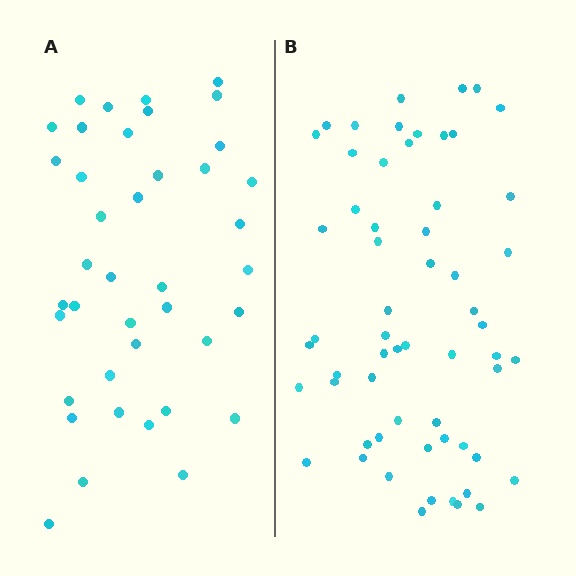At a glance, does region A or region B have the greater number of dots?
Region B (the right region) has more dots.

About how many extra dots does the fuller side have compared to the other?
Region B has approximately 20 more dots than region A.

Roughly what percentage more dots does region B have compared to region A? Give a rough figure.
About 50% more.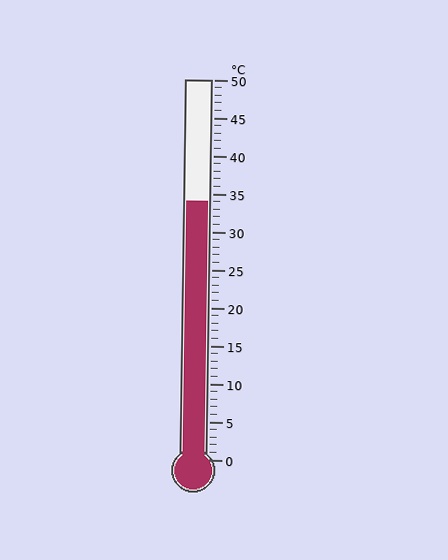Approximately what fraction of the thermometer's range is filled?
The thermometer is filled to approximately 70% of its range.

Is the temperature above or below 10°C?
The temperature is above 10°C.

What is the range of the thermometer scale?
The thermometer scale ranges from 0°C to 50°C.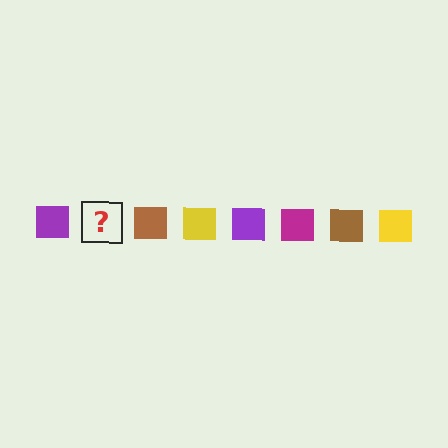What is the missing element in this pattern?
The missing element is a magenta square.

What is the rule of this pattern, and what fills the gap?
The rule is that the pattern cycles through purple, magenta, brown, yellow squares. The gap should be filled with a magenta square.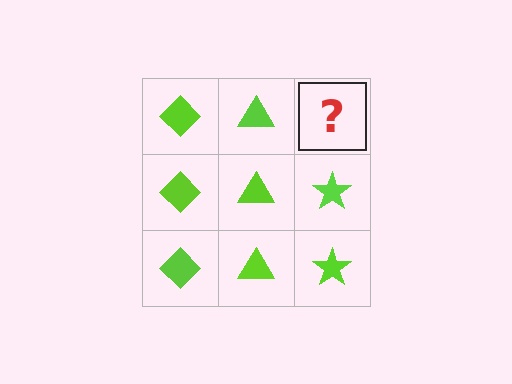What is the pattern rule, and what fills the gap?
The rule is that each column has a consistent shape. The gap should be filled with a lime star.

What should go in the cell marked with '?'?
The missing cell should contain a lime star.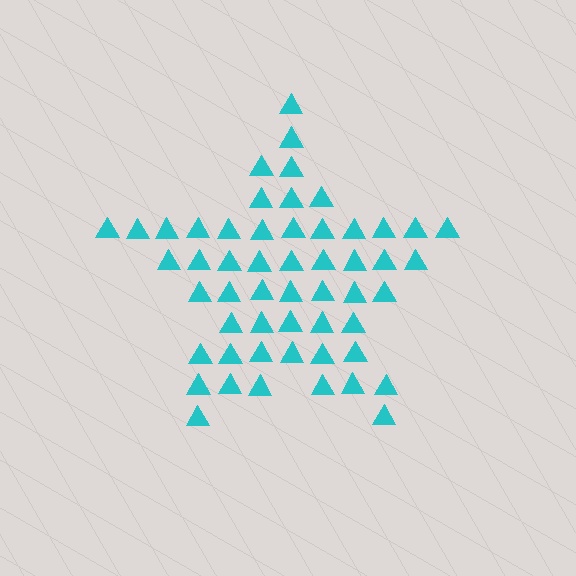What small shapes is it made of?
It is made of small triangles.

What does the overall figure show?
The overall figure shows a star.